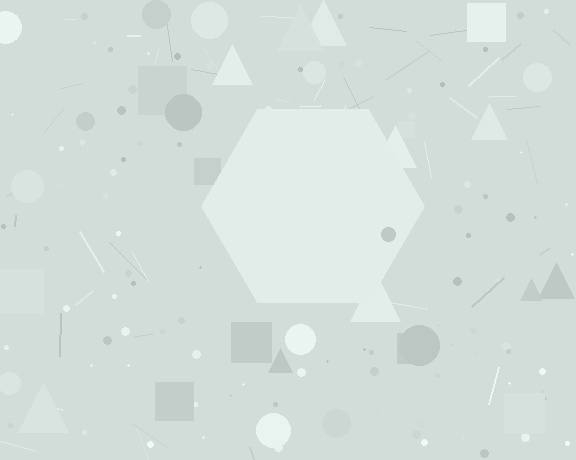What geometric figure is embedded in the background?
A hexagon is embedded in the background.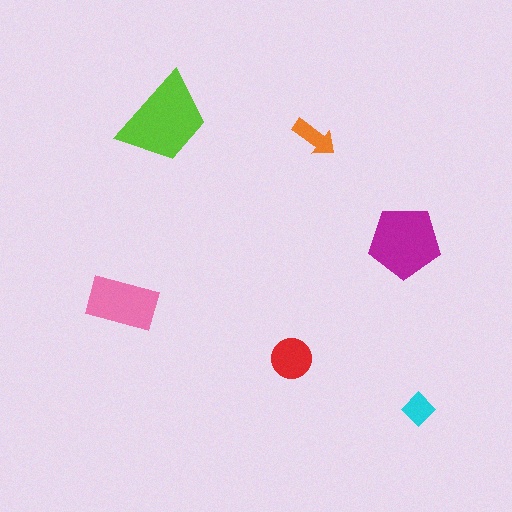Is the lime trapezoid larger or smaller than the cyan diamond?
Larger.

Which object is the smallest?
The cyan diamond.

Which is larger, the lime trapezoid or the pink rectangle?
The lime trapezoid.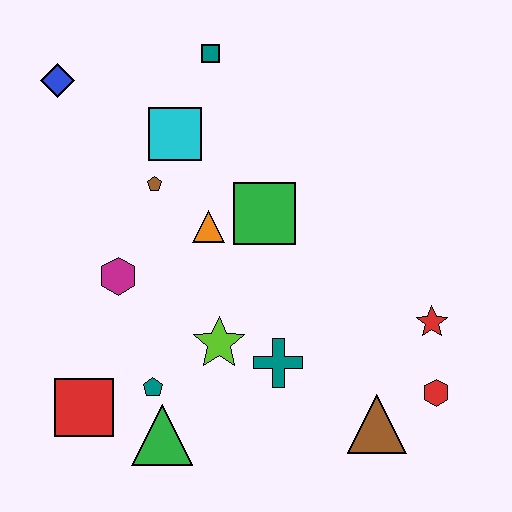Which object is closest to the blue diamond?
The cyan square is closest to the blue diamond.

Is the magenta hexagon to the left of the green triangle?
Yes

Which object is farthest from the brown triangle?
The blue diamond is farthest from the brown triangle.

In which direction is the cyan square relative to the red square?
The cyan square is above the red square.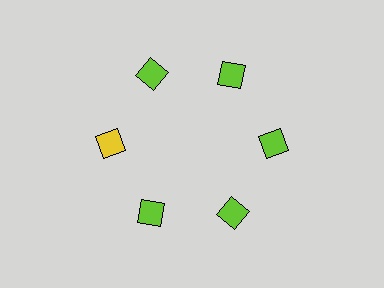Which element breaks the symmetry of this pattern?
The yellow diamond at roughly the 9 o'clock position breaks the symmetry. All other shapes are lime diamonds.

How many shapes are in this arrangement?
There are 6 shapes arranged in a ring pattern.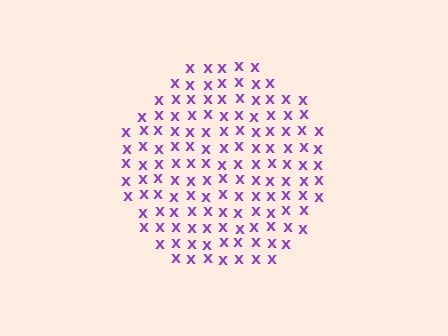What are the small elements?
The small elements are letter X's.